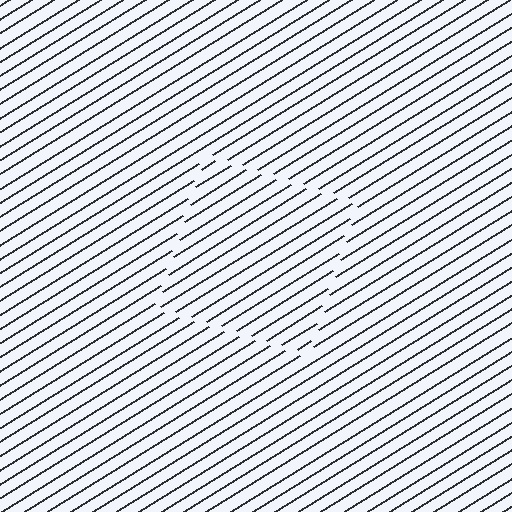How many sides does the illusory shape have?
4 sides — the line-ends trace a square.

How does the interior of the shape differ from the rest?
The interior of the shape contains the same grating, shifted by half a period — the contour is defined by the phase discontinuity where line-ends from the inner and outer gratings abut.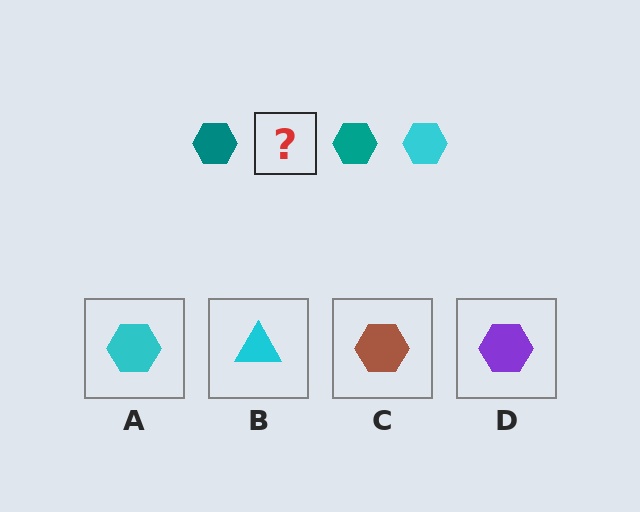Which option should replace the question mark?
Option A.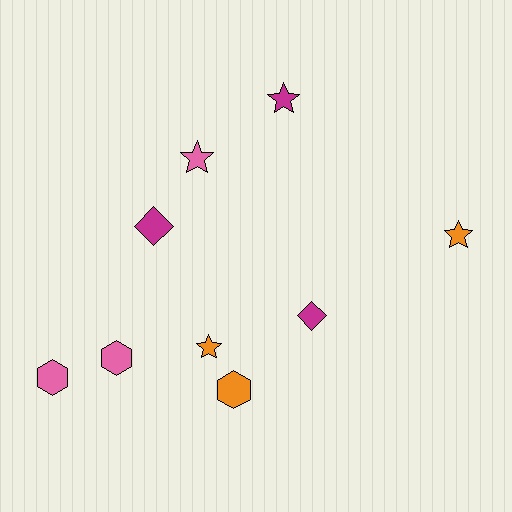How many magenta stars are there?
There is 1 magenta star.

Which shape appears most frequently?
Star, with 4 objects.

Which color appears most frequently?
Magenta, with 3 objects.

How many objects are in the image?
There are 9 objects.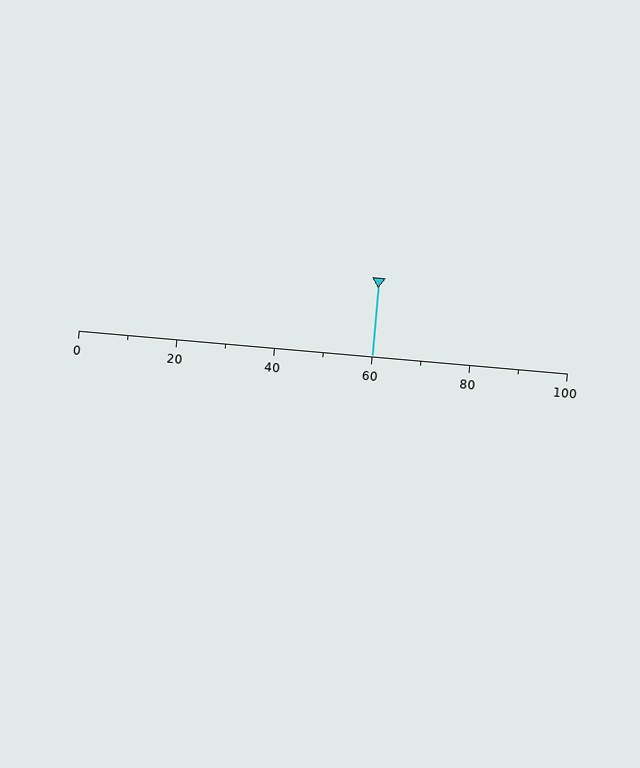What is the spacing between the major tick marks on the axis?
The major ticks are spaced 20 apart.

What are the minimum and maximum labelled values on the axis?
The axis runs from 0 to 100.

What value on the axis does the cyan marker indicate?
The marker indicates approximately 60.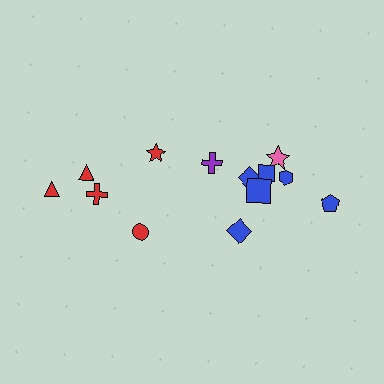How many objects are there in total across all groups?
There are 13 objects.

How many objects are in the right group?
There are 8 objects.